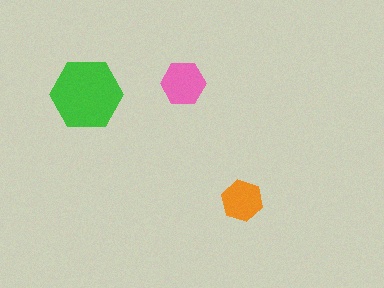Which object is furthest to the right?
The orange hexagon is rightmost.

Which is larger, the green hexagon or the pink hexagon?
The green one.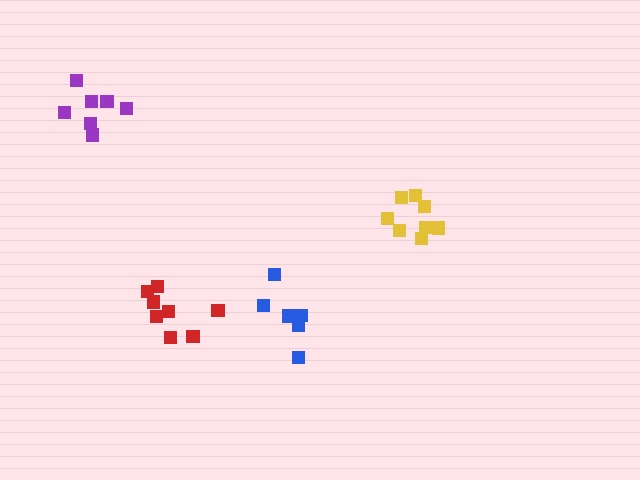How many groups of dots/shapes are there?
There are 4 groups.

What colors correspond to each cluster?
The clusters are colored: red, yellow, blue, purple.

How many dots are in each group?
Group 1: 8 dots, Group 2: 8 dots, Group 3: 6 dots, Group 4: 8 dots (30 total).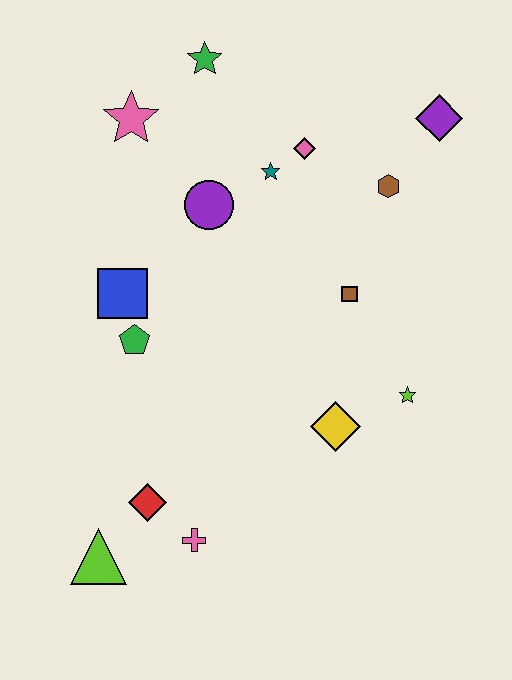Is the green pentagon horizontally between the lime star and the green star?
No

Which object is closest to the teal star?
The pink diamond is closest to the teal star.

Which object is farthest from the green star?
The lime triangle is farthest from the green star.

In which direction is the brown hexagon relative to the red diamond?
The brown hexagon is above the red diamond.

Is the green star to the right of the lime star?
No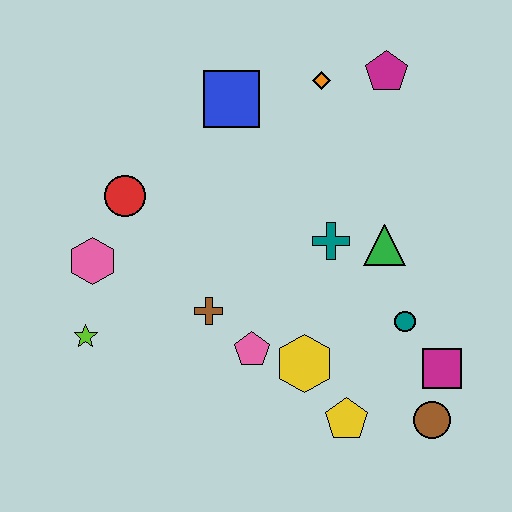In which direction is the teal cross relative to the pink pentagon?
The teal cross is above the pink pentagon.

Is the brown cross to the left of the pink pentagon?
Yes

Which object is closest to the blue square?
The orange diamond is closest to the blue square.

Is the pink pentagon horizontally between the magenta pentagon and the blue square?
Yes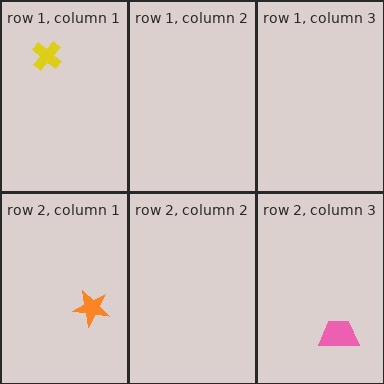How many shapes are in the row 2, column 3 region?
1.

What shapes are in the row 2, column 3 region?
The pink trapezoid.